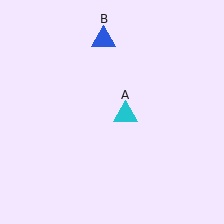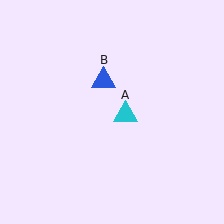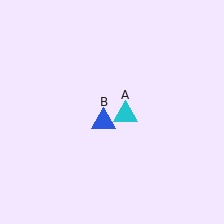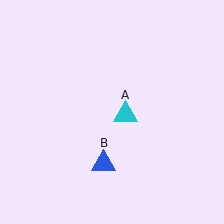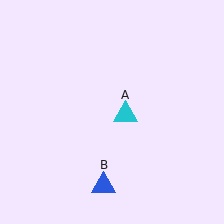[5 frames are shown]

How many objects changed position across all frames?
1 object changed position: blue triangle (object B).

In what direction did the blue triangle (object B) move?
The blue triangle (object B) moved down.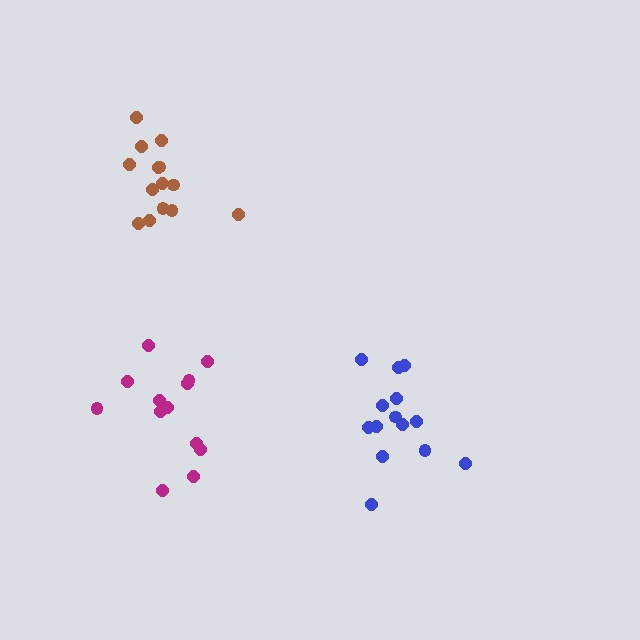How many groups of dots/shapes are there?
There are 3 groups.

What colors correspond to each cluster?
The clusters are colored: magenta, blue, brown.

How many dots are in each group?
Group 1: 13 dots, Group 2: 14 dots, Group 3: 14 dots (41 total).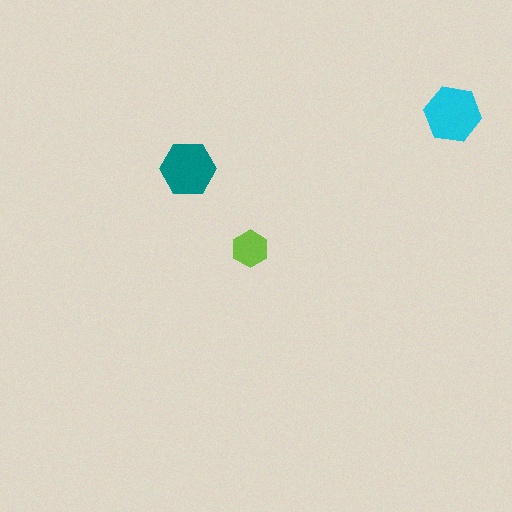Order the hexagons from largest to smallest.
the cyan one, the teal one, the lime one.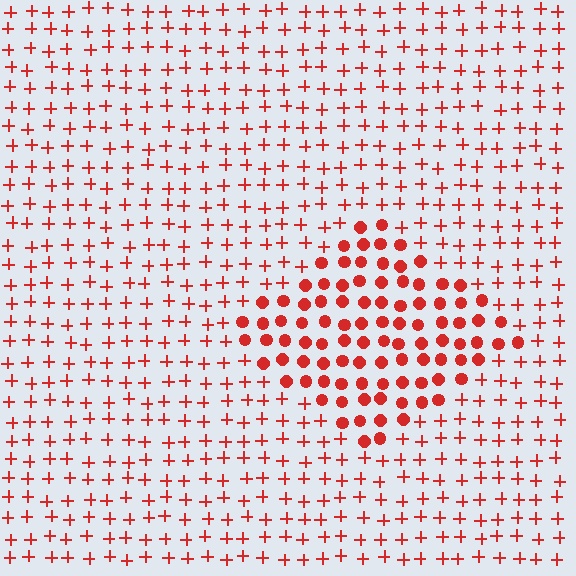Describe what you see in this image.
The image is filled with small red elements arranged in a uniform grid. A diamond-shaped region contains circles, while the surrounding area contains plus signs. The boundary is defined purely by the change in element shape.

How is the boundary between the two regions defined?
The boundary is defined by a change in element shape: circles inside vs. plus signs outside. All elements share the same color and spacing.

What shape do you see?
I see a diamond.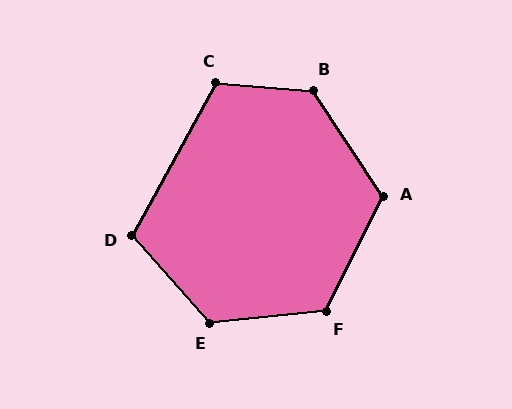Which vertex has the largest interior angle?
B, at approximately 128 degrees.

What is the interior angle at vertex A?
Approximately 120 degrees (obtuse).